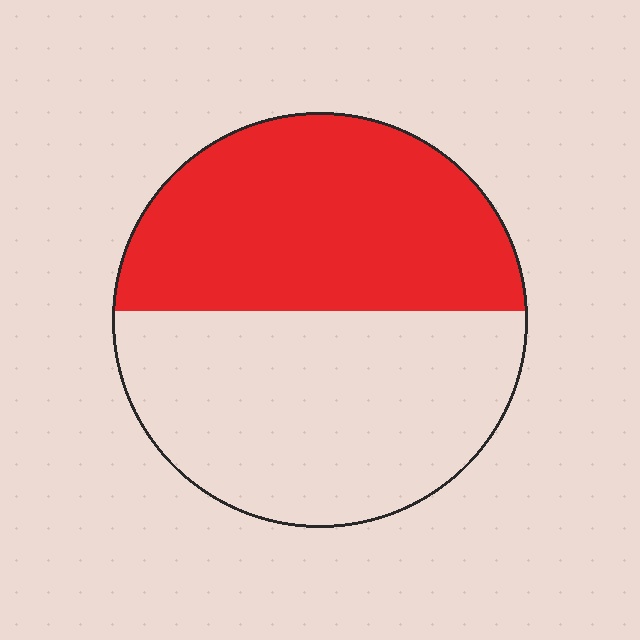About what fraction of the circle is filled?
About one half (1/2).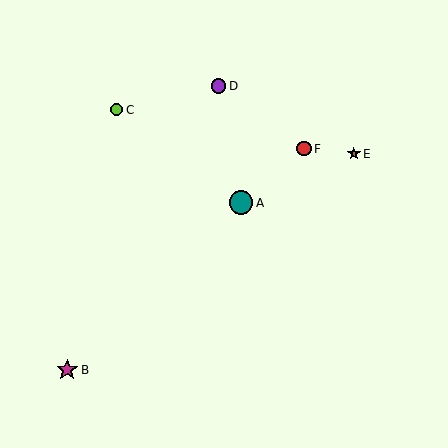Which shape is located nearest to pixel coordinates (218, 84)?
The purple circle (labeled D) at (218, 86) is nearest to that location.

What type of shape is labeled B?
Shape B is a magenta star.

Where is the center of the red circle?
The center of the red circle is at (304, 149).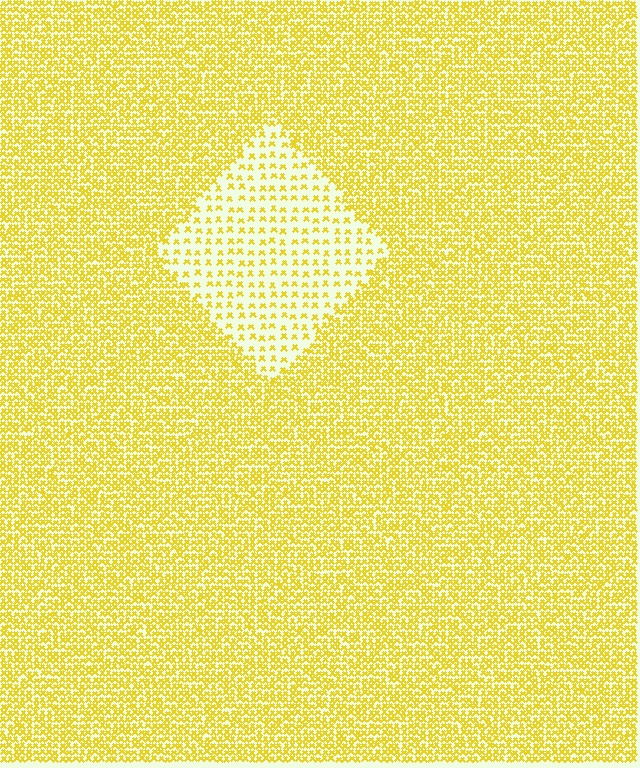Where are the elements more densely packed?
The elements are more densely packed outside the diamond boundary.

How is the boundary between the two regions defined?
The boundary is defined by a change in element density (approximately 2.7x ratio). All elements are the same color, size, and shape.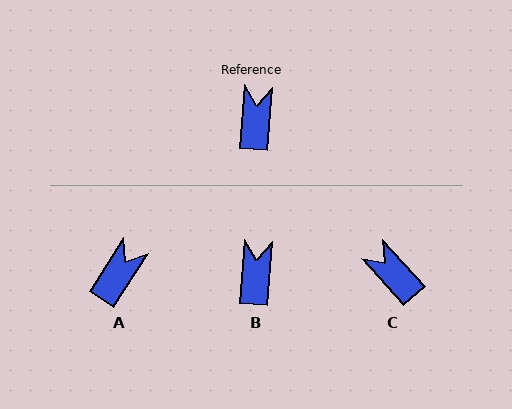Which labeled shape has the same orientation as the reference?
B.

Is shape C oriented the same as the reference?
No, it is off by about 46 degrees.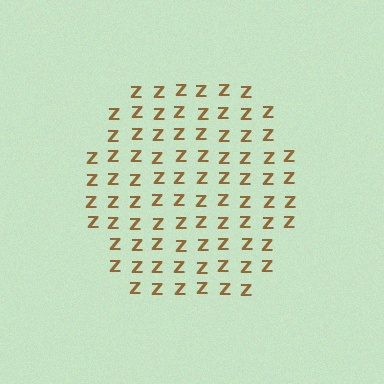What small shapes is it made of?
It is made of small letter Z's.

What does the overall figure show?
The overall figure shows a hexagon.